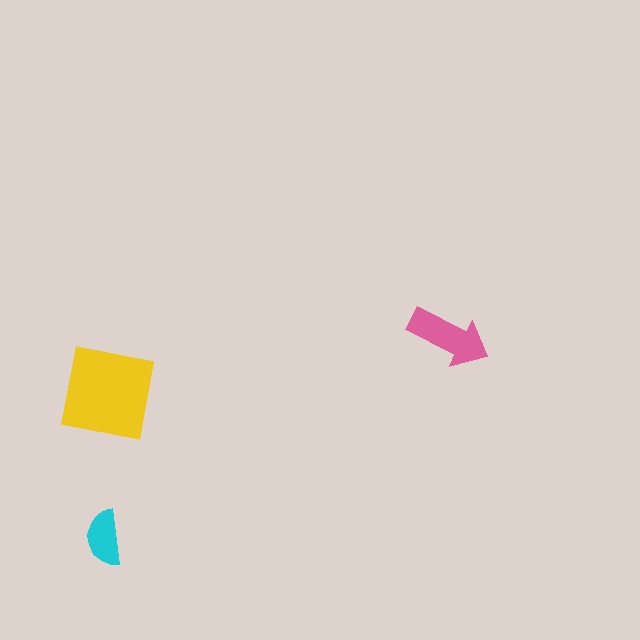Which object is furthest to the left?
The cyan semicircle is leftmost.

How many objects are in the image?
There are 3 objects in the image.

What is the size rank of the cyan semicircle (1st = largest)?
3rd.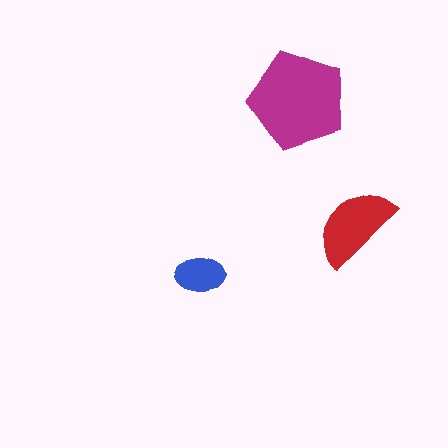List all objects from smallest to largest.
The blue ellipse, the red semicircle, the magenta pentagon.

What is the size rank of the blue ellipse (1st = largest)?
3rd.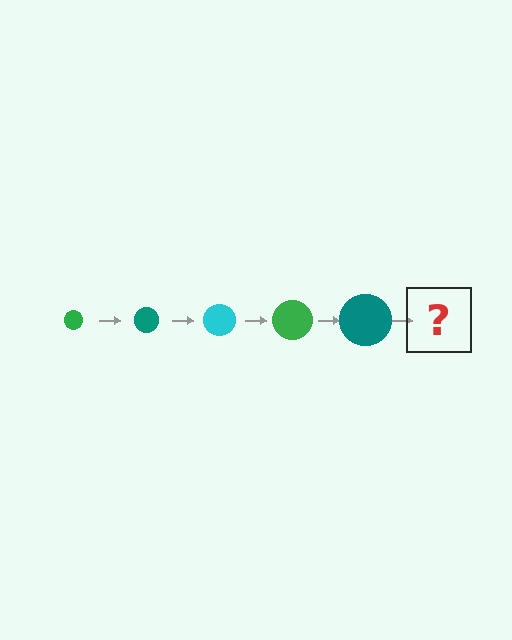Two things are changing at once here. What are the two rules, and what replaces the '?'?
The two rules are that the circle grows larger each step and the color cycles through green, teal, and cyan. The '?' should be a cyan circle, larger than the previous one.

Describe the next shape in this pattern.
It should be a cyan circle, larger than the previous one.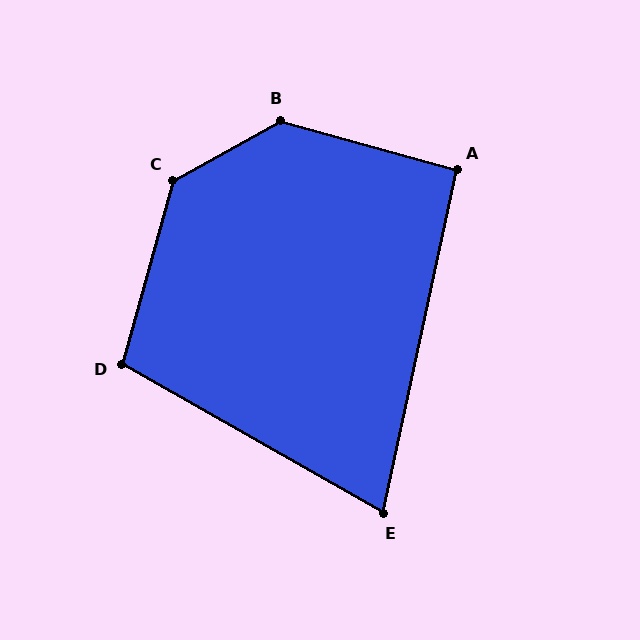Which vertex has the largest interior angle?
B, at approximately 135 degrees.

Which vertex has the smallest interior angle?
E, at approximately 73 degrees.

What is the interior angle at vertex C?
Approximately 134 degrees (obtuse).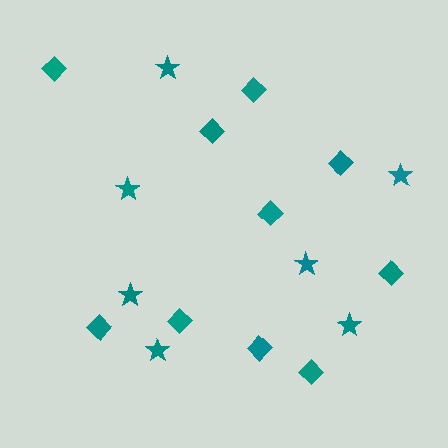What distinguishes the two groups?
There are 2 groups: one group of stars (7) and one group of diamonds (10).